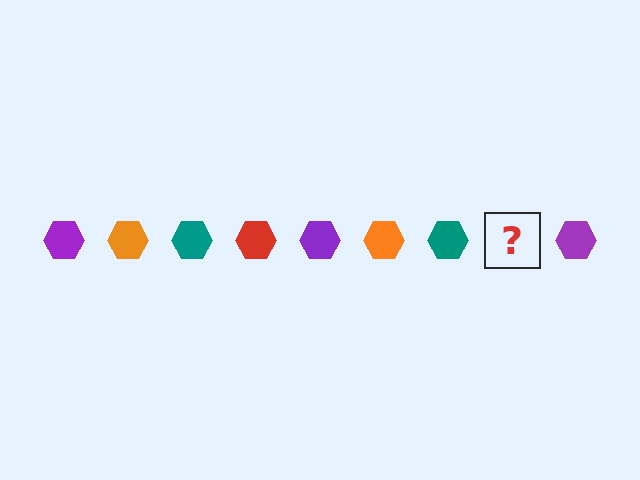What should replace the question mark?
The question mark should be replaced with a red hexagon.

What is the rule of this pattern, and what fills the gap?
The rule is that the pattern cycles through purple, orange, teal, red hexagons. The gap should be filled with a red hexagon.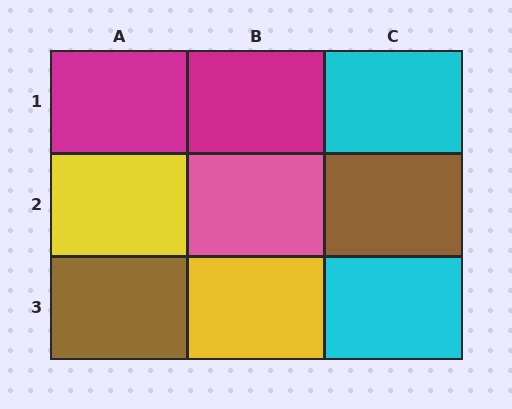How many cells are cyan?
2 cells are cyan.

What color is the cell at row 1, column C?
Cyan.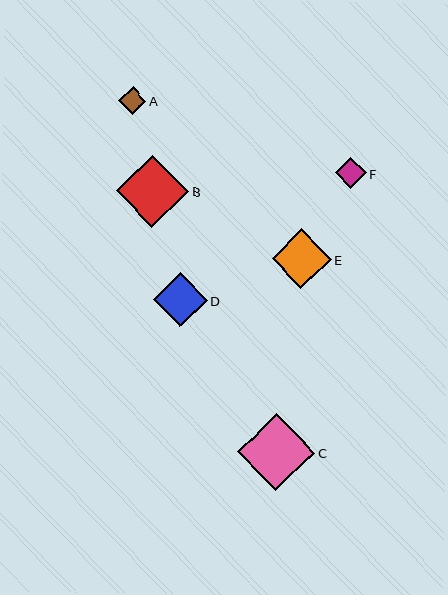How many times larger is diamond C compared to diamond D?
Diamond C is approximately 1.4 times the size of diamond D.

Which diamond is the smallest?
Diamond A is the smallest with a size of approximately 27 pixels.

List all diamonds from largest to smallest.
From largest to smallest: C, B, E, D, F, A.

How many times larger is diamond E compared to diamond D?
Diamond E is approximately 1.1 times the size of diamond D.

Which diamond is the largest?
Diamond C is the largest with a size of approximately 77 pixels.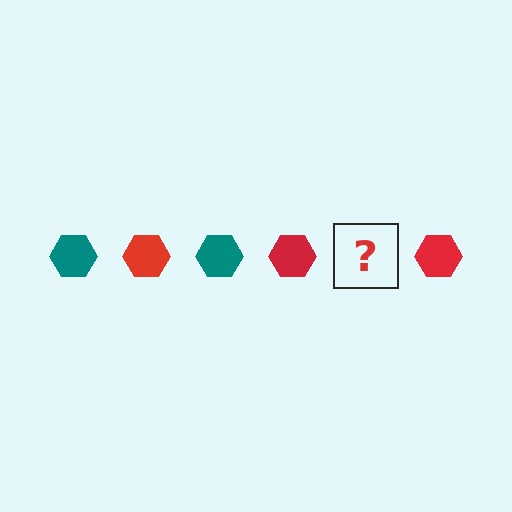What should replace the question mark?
The question mark should be replaced with a teal hexagon.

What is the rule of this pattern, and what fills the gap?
The rule is that the pattern cycles through teal, red hexagons. The gap should be filled with a teal hexagon.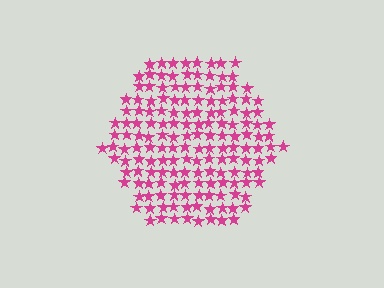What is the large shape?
The large shape is a hexagon.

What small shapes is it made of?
It is made of small stars.